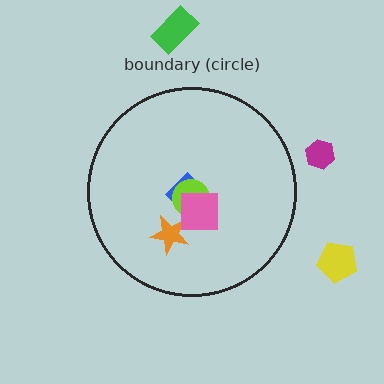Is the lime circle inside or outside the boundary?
Inside.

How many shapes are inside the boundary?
4 inside, 3 outside.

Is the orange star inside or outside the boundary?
Inside.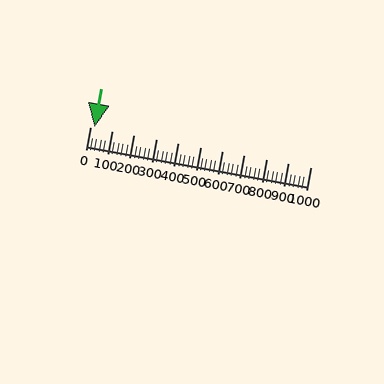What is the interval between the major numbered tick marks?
The major tick marks are spaced 100 units apart.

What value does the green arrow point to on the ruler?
The green arrow points to approximately 20.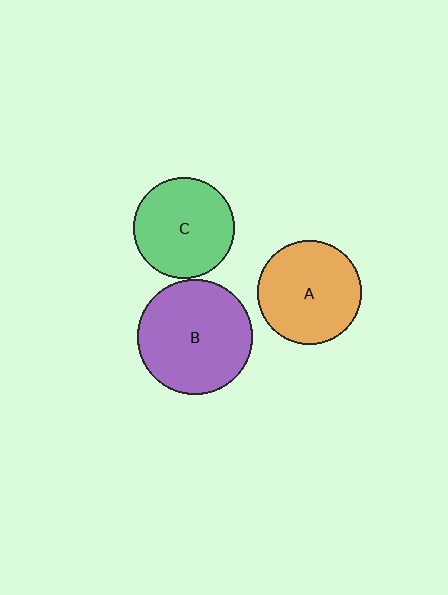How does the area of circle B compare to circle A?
Approximately 1.2 times.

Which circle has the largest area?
Circle B (purple).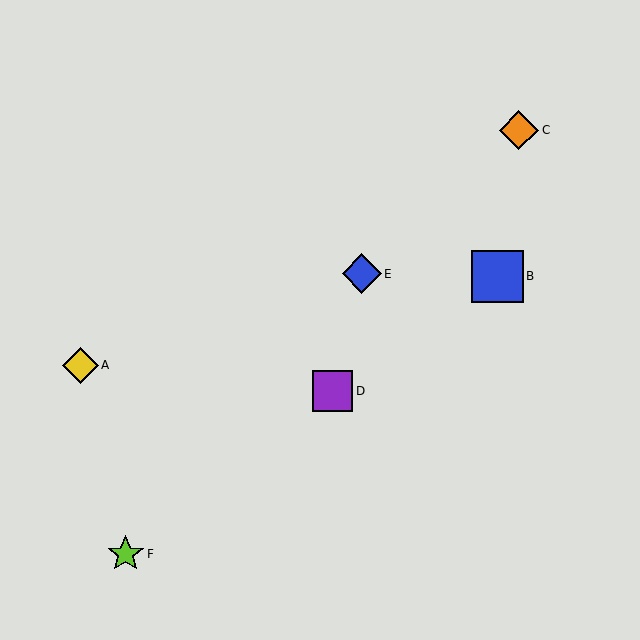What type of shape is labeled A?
Shape A is a yellow diamond.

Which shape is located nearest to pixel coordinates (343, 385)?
The purple square (labeled D) at (333, 391) is nearest to that location.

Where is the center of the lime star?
The center of the lime star is at (126, 554).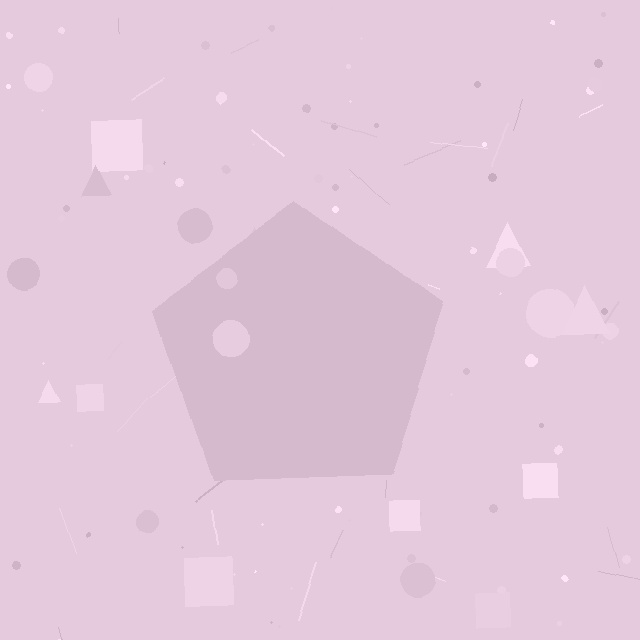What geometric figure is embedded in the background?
A pentagon is embedded in the background.